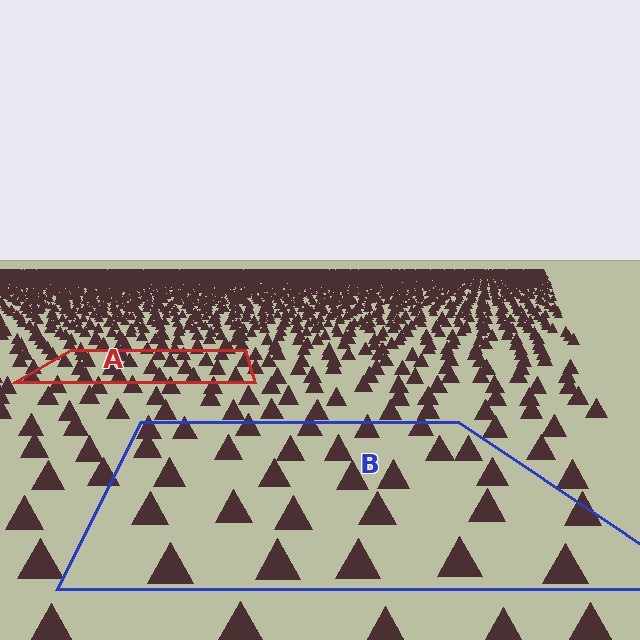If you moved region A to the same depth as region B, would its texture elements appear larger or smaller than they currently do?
They would appear larger. At a closer depth, the same texture elements are projected at a bigger on-screen size.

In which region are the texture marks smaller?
The texture marks are smaller in region A, because it is farther away.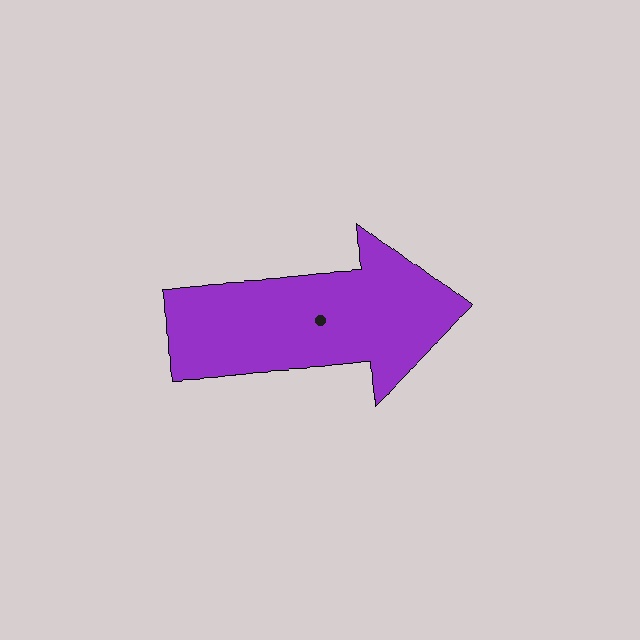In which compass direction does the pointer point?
East.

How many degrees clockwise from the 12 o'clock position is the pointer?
Approximately 87 degrees.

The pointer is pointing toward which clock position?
Roughly 3 o'clock.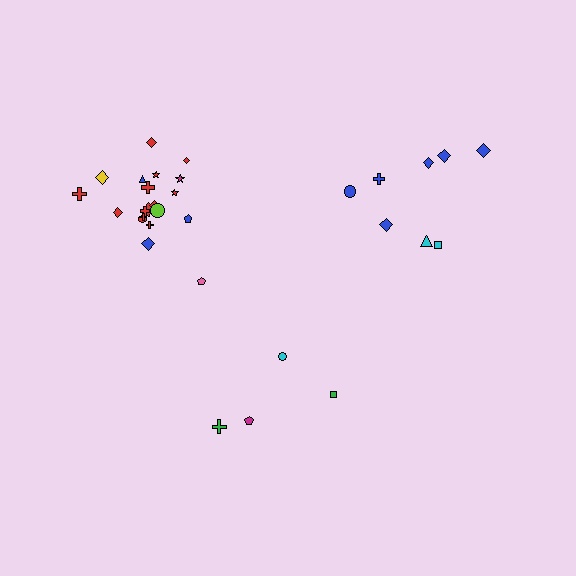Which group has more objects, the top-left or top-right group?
The top-left group.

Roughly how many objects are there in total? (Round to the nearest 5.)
Roughly 35 objects in total.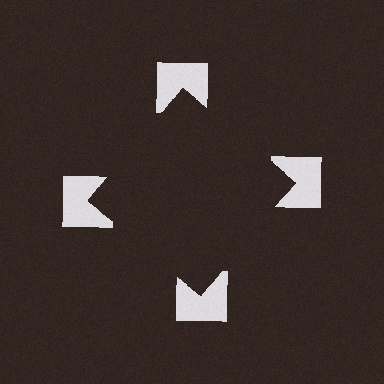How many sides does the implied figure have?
4 sides.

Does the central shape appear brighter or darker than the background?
It typically appears slightly darker than the background, even though no actual brightness change is drawn.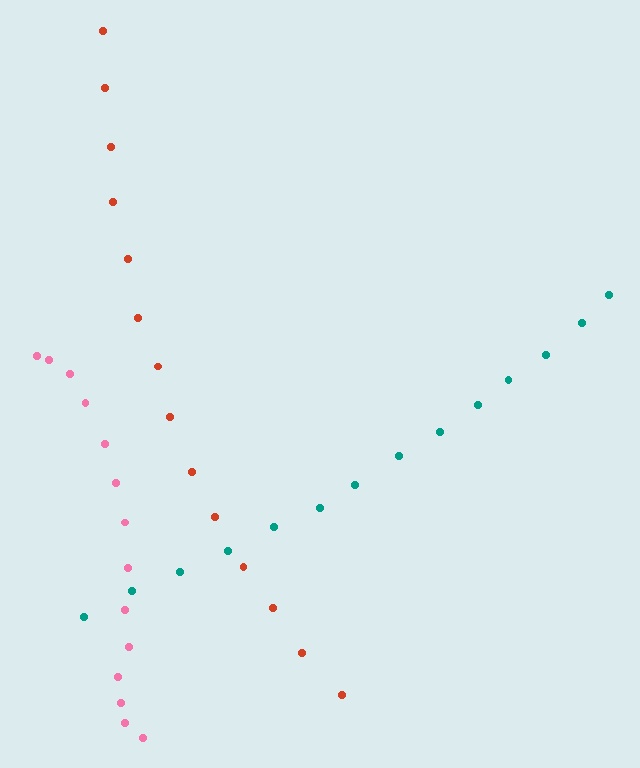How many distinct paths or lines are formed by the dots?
There are 3 distinct paths.